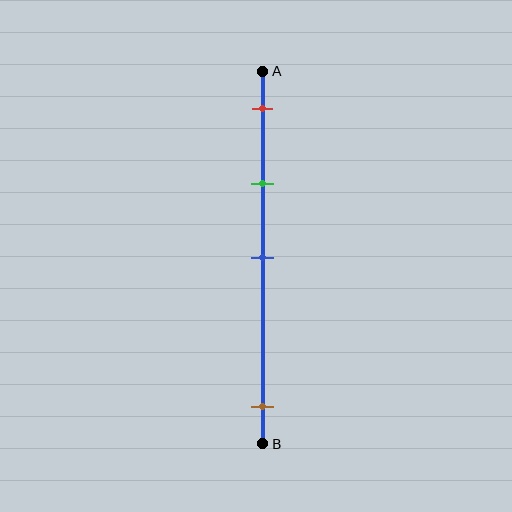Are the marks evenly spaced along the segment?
No, the marks are not evenly spaced.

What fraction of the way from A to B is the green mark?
The green mark is approximately 30% (0.3) of the way from A to B.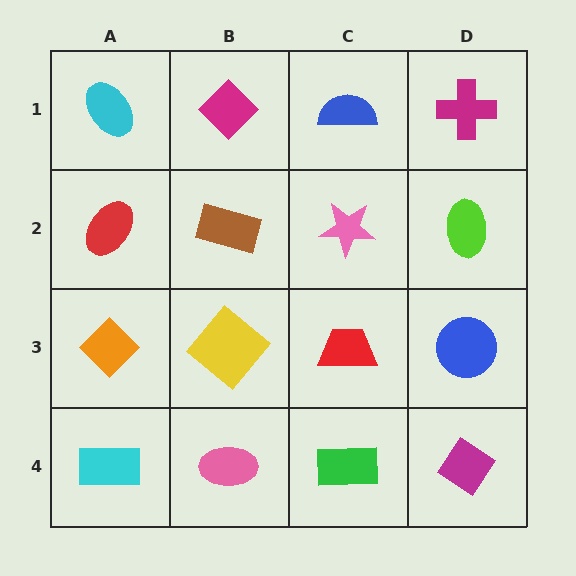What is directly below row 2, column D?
A blue circle.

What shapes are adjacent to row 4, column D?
A blue circle (row 3, column D), a green rectangle (row 4, column C).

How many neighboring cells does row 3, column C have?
4.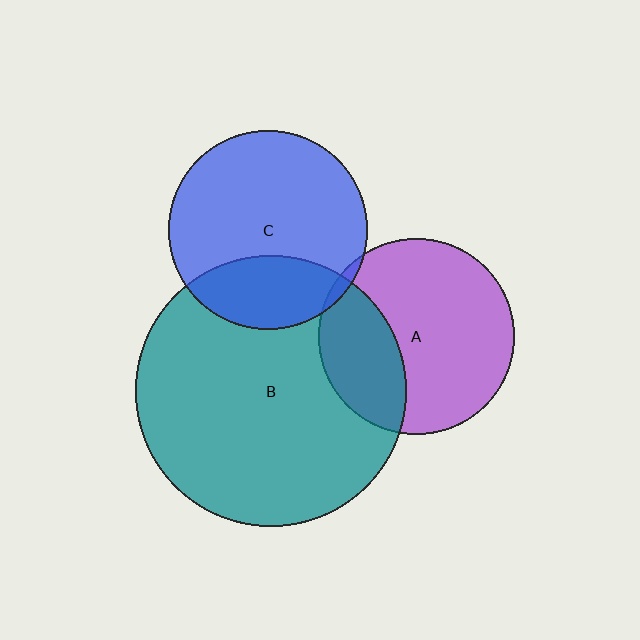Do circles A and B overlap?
Yes.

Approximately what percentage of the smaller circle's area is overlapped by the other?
Approximately 30%.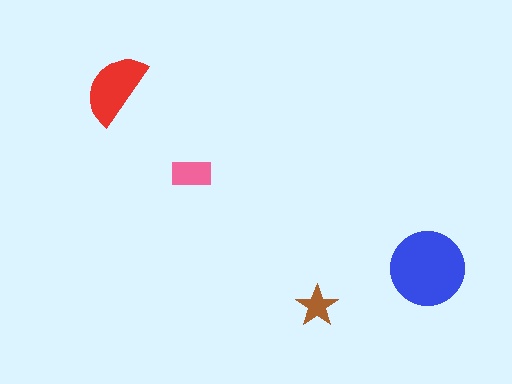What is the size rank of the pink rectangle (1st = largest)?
3rd.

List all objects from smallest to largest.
The brown star, the pink rectangle, the red semicircle, the blue circle.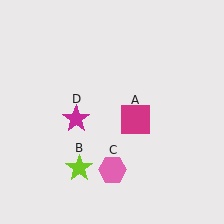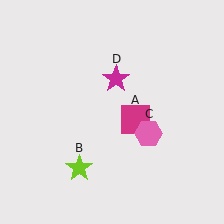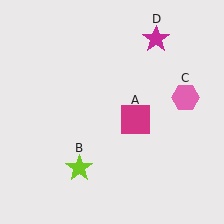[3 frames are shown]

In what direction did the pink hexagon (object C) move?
The pink hexagon (object C) moved up and to the right.